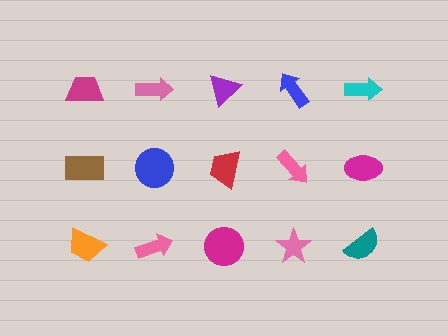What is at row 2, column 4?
A pink arrow.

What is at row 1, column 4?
A blue arrow.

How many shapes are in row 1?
5 shapes.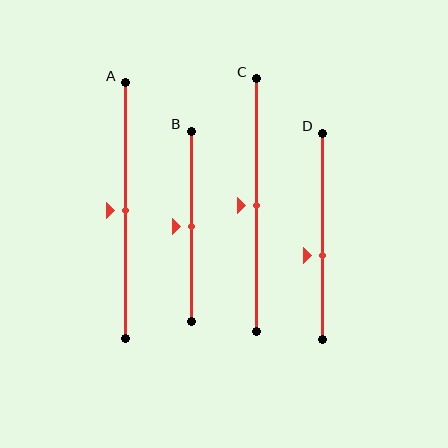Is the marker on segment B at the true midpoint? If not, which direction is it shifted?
Yes, the marker on segment B is at the true midpoint.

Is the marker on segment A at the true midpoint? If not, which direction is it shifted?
Yes, the marker on segment A is at the true midpoint.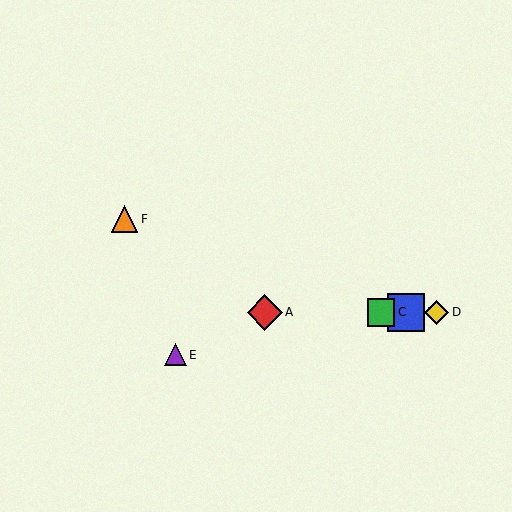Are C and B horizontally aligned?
Yes, both are at y≈313.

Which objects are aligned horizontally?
Objects A, B, C, D are aligned horizontally.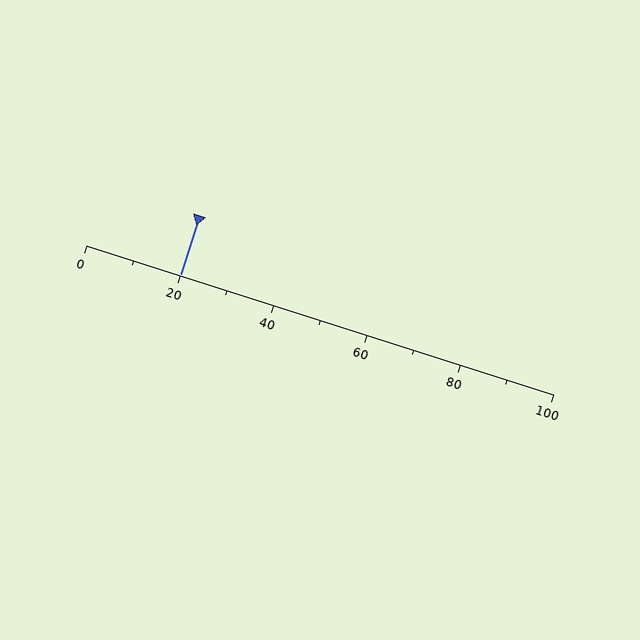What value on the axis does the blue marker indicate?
The marker indicates approximately 20.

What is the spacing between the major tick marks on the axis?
The major ticks are spaced 20 apart.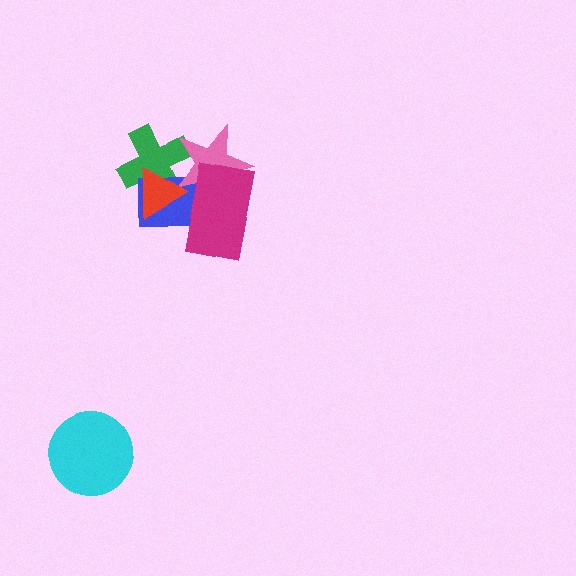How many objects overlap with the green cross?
3 objects overlap with the green cross.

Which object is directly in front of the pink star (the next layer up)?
The magenta rectangle is directly in front of the pink star.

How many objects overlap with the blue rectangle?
4 objects overlap with the blue rectangle.